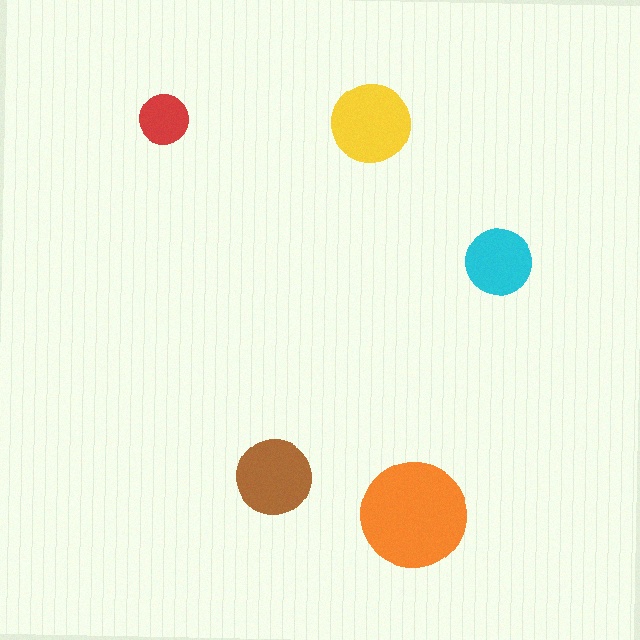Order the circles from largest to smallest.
the orange one, the yellow one, the brown one, the cyan one, the red one.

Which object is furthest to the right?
The cyan circle is rightmost.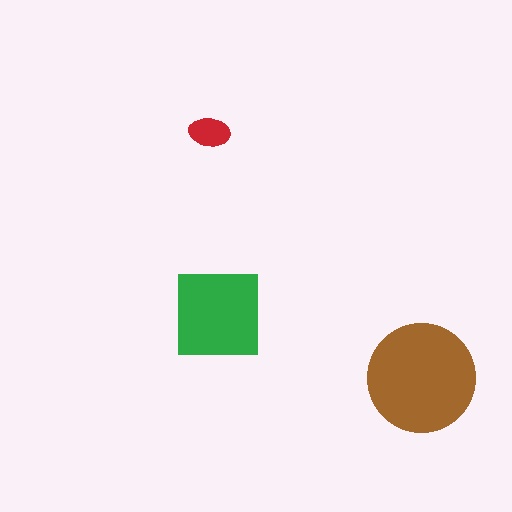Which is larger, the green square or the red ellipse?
The green square.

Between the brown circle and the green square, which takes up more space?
The brown circle.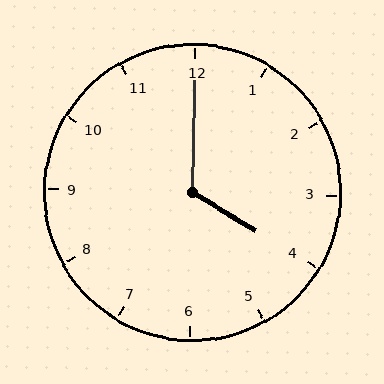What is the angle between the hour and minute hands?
Approximately 120 degrees.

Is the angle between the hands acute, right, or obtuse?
It is obtuse.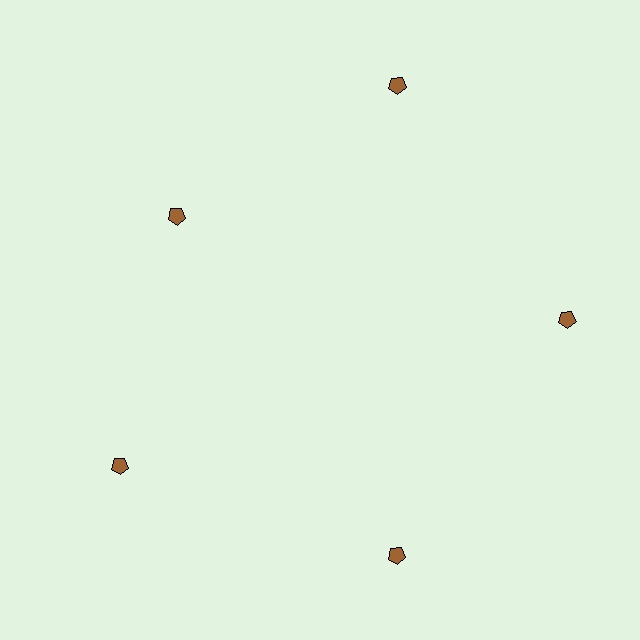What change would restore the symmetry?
The symmetry would be restored by moving it outward, back onto the ring so that all 5 pentagons sit at equal angles and equal distance from the center.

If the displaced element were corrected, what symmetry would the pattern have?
It would have 5-fold rotational symmetry — the pattern would map onto itself every 72 degrees.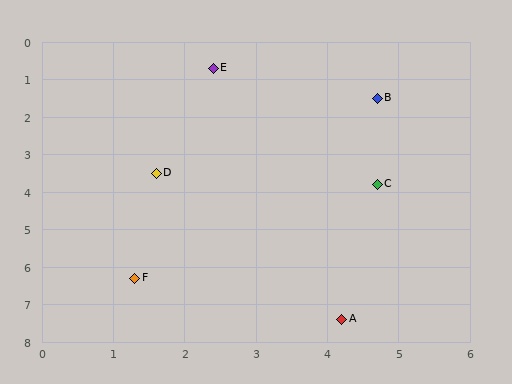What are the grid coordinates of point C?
Point C is at approximately (4.7, 3.8).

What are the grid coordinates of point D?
Point D is at approximately (1.6, 3.5).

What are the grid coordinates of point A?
Point A is at approximately (4.2, 7.4).